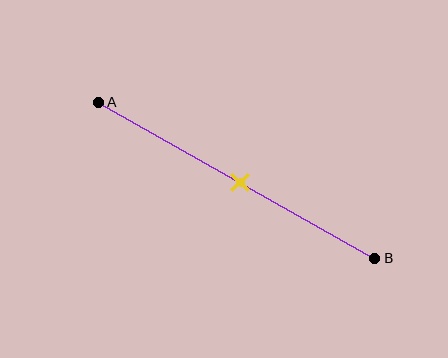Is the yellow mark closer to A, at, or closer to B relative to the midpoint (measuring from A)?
The yellow mark is approximately at the midpoint of segment AB.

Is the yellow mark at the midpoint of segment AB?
Yes, the mark is approximately at the midpoint.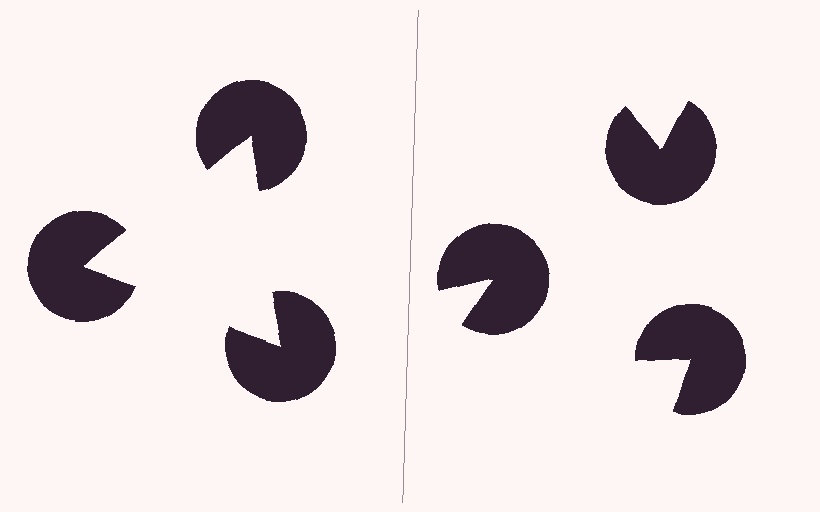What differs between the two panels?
The pac-man discs are positioned identically on both sides; only the wedge orientations differ. On the left they align to a triangle; on the right they are misaligned.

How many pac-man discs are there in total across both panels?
6 — 3 on each side.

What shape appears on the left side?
An illusory triangle.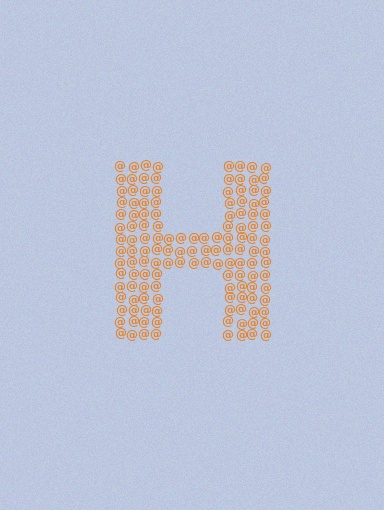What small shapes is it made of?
It is made of small at signs.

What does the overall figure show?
The overall figure shows the letter H.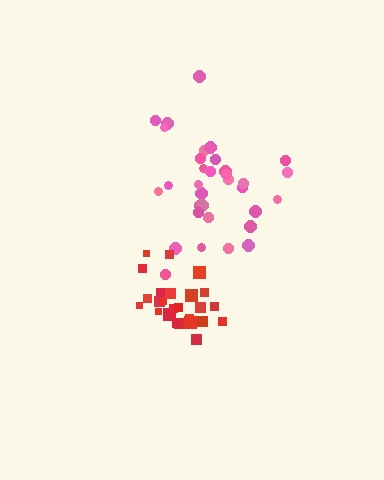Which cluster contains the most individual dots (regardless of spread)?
Pink (33).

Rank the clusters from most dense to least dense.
red, pink.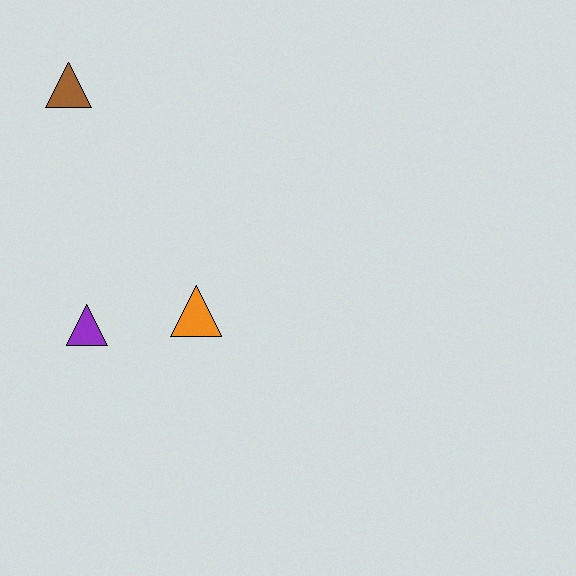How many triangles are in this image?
There are 3 triangles.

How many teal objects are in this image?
There are no teal objects.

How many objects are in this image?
There are 3 objects.